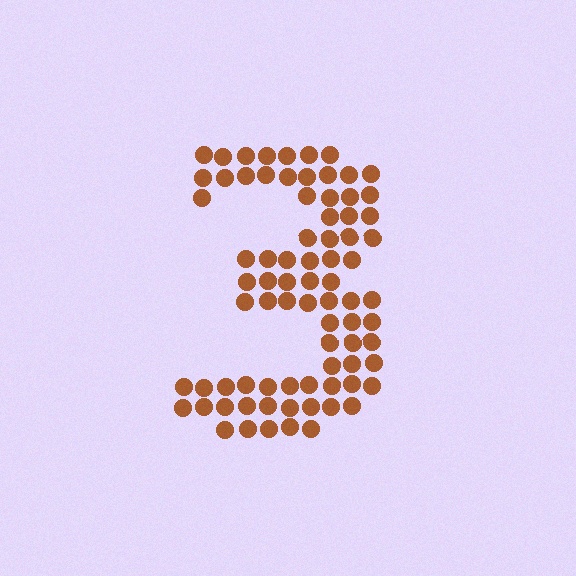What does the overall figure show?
The overall figure shows the digit 3.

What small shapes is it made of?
It is made of small circles.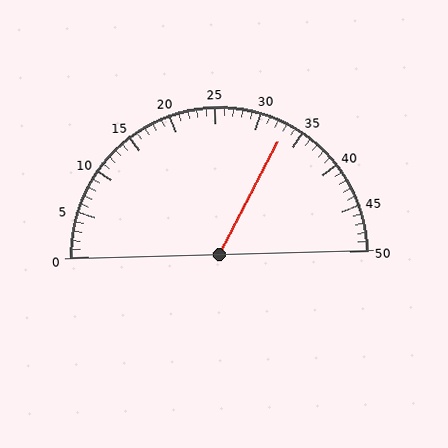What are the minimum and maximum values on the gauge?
The gauge ranges from 0 to 50.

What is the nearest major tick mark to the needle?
The nearest major tick mark is 35.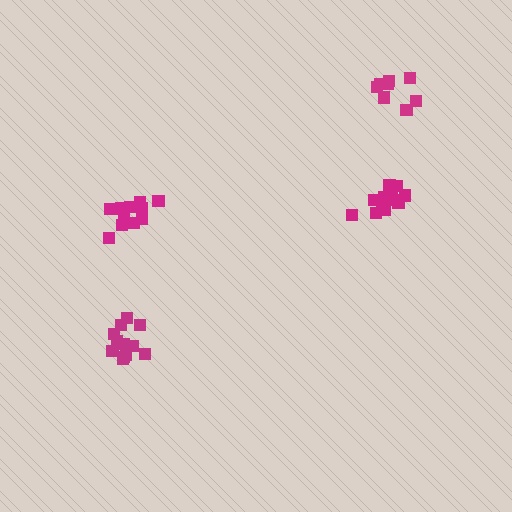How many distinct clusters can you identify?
There are 4 distinct clusters.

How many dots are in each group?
Group 1: 13 dots, Group 2: 12 dots, Group 3: 8 dots, Group 4: 13 dots (46 total).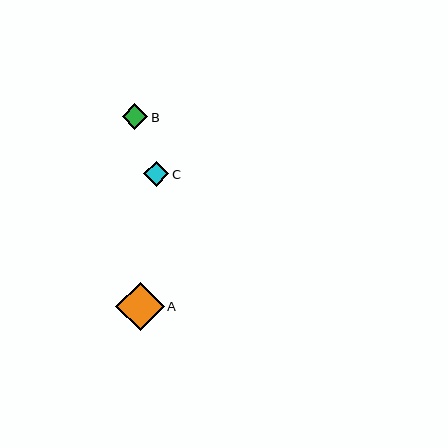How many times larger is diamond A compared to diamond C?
Diamond A is approximately 1.9 times the size of diamond C.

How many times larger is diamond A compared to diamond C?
Diamond A is approximately 1.9 times the size of diamond C.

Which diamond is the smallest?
Diamond C is the smallest with a size of approximately 25 pixels.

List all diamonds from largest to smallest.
From largest to smallest: A, B, C.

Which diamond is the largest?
Diamond A is the largest with a size of approximately 49 pixels.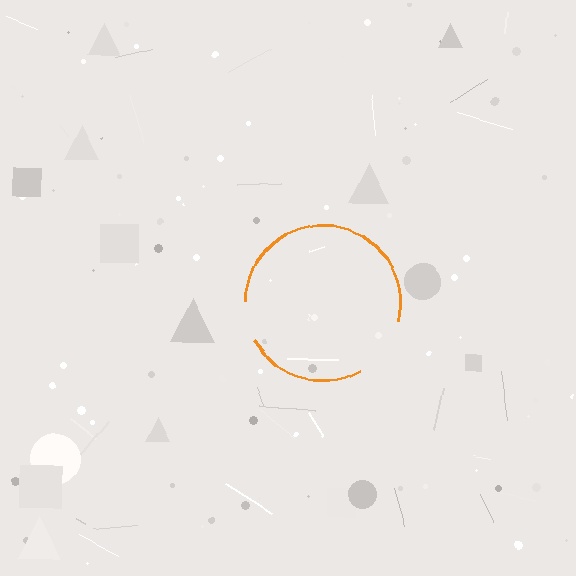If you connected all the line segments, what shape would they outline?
They would outline a circle.